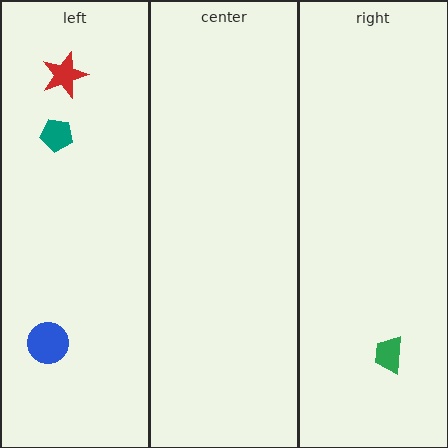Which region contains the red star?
The left region.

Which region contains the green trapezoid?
The right region.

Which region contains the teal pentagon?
The left region.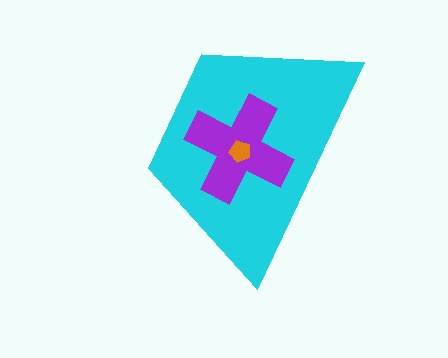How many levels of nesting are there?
3.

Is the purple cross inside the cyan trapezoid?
Yes.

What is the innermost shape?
The orange pentagon.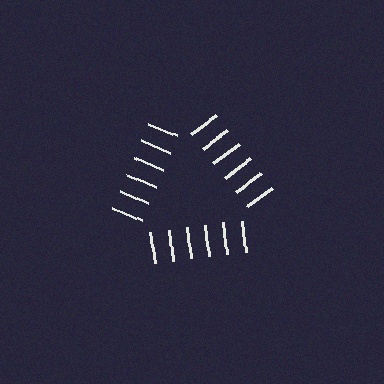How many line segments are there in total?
18 — 6 along each of the 3 edges.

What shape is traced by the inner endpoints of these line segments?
An illusory triangle — the line segments terminate on its edges but no continuous stroke is drawn.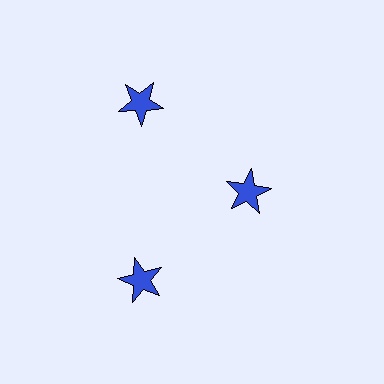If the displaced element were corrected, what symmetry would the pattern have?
It would have 3-fold rotational symmetry — the pattern would map onto itself every 120 degrees.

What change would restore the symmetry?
The symmetry would be restored by moving it outward, back onto the ring so that all 3 stars sit at equal angles and equal distance from the center.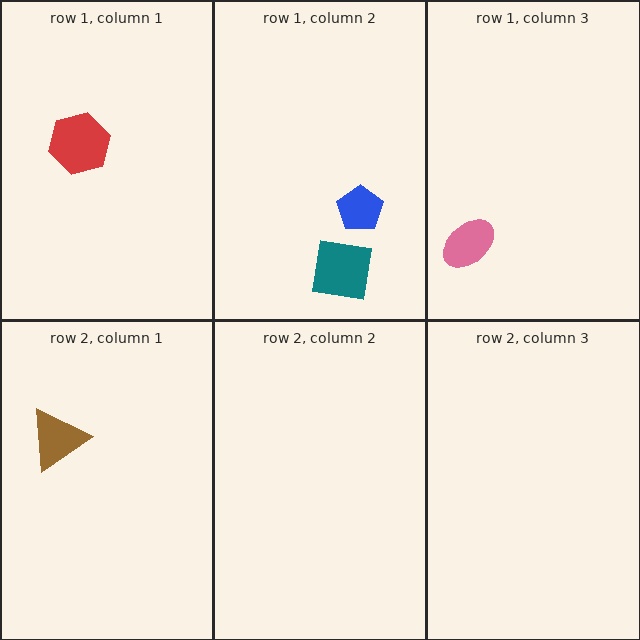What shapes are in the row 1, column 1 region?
The red hexagon.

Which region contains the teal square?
The row 1, column 2 region.